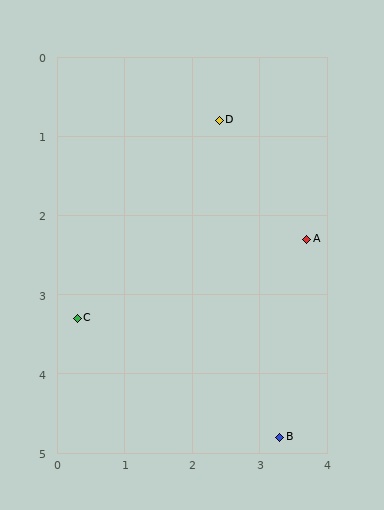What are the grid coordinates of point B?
Point B is at approximately (3.3, 4.8).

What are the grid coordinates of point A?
Point A is at approximately (3.7, 2.3).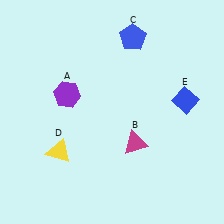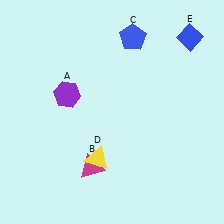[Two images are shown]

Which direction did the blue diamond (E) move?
The blue diamond (E) moved up.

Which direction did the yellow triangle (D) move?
The yellow triangle (D) moved right.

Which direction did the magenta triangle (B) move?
The magenta triangle (B) moved left.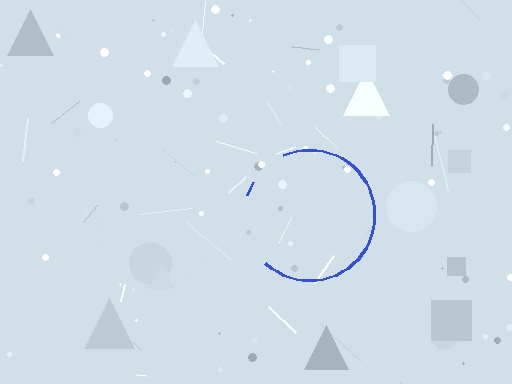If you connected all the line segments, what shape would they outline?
They would outline a circle.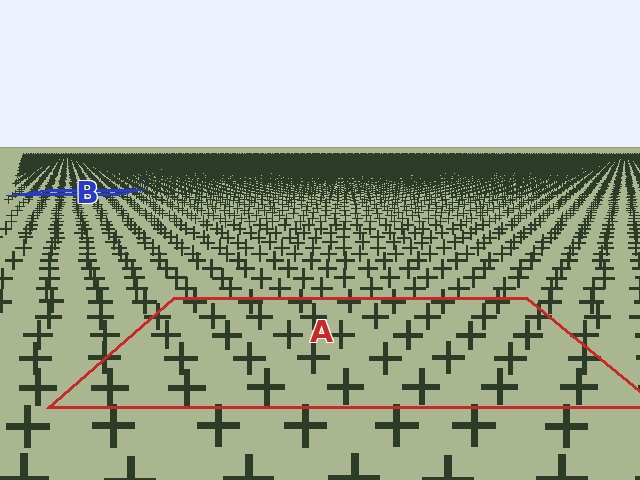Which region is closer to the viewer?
Region A is closer. The texture elements there are larger and more spread out.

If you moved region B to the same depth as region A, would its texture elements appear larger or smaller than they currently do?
They would appear larger. At a closer depth, the same texture elements are projected at a bigger on-screen size.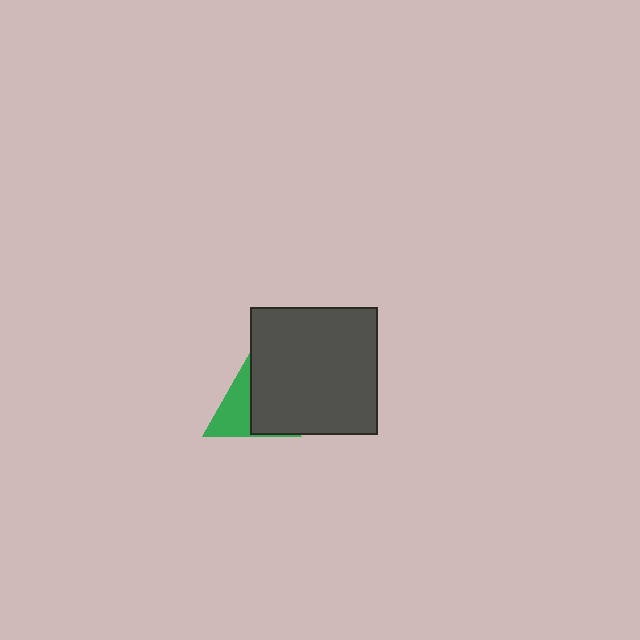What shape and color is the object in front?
The object in front is a dark gray square.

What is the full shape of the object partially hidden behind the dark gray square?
The partially hidden object is a green triangle.